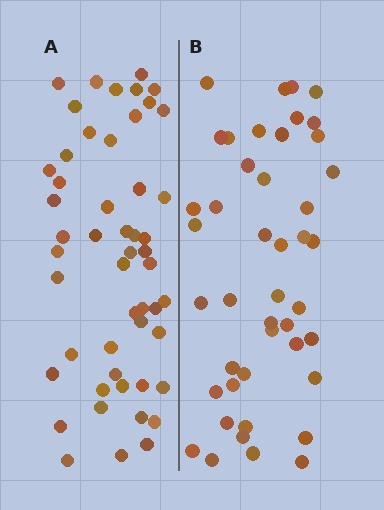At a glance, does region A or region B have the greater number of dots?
Region A (the left region) has more dots.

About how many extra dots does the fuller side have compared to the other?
Region A has roughly 8 or so more dots than region B.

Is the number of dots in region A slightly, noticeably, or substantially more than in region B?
Region A has only slightly more — the two regions are fairly close. The ratio is roughly 1.2 to 1.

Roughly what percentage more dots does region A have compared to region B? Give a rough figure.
About 15% more.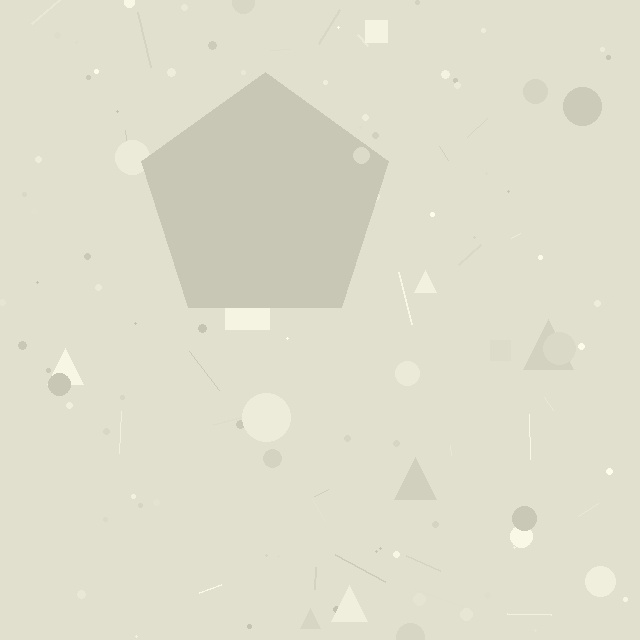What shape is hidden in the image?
A pentagon is hidden in the image.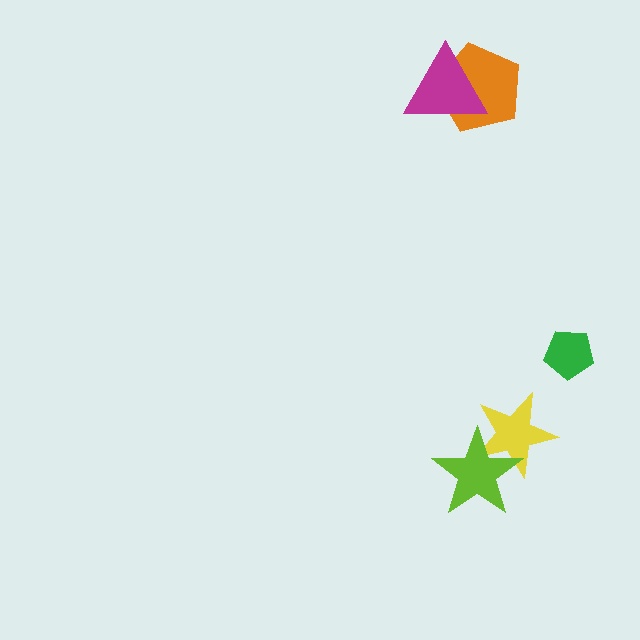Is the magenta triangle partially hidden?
No, no other shape covers it.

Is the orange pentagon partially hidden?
Yes, it is partially covered by another shape.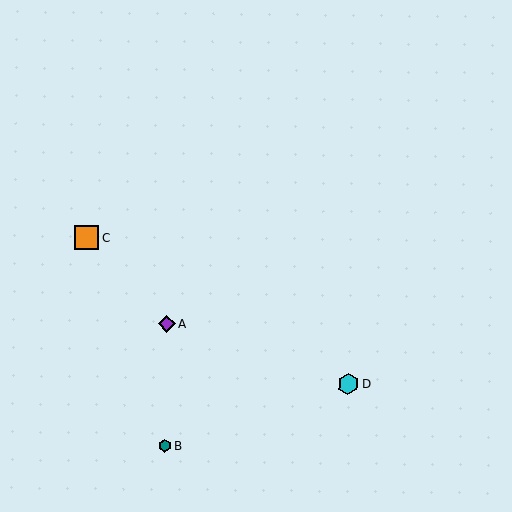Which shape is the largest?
The orange square (labeled C) is the largest.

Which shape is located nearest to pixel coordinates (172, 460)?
The teal hexagon (labeled B) at (165, 446) is nearest to that location.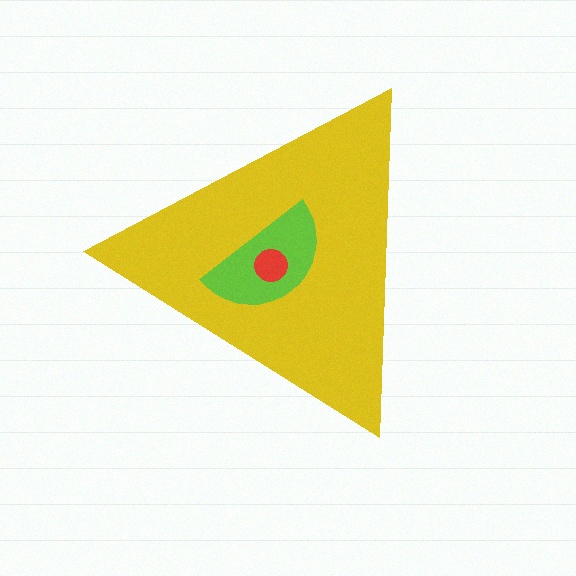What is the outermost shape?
The yellow triangle.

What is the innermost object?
The red circle.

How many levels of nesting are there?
3.